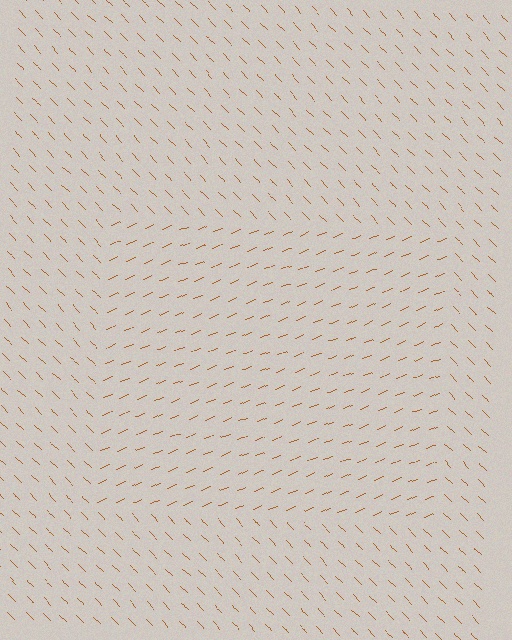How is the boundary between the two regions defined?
The boundary is defined purely by a change in line orientation (approximately 66 degrees difference). All lines are the same color and thickness.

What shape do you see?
I see a rectangle.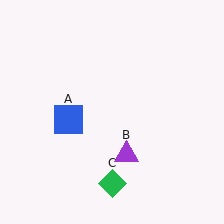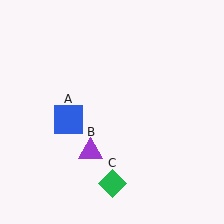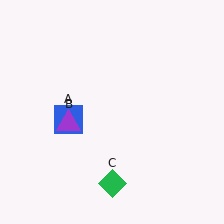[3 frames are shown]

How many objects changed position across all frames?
1 object changed position: purple triangle (object B).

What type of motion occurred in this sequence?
The purple triangle (object B) rotated clockwise around the center of the scene.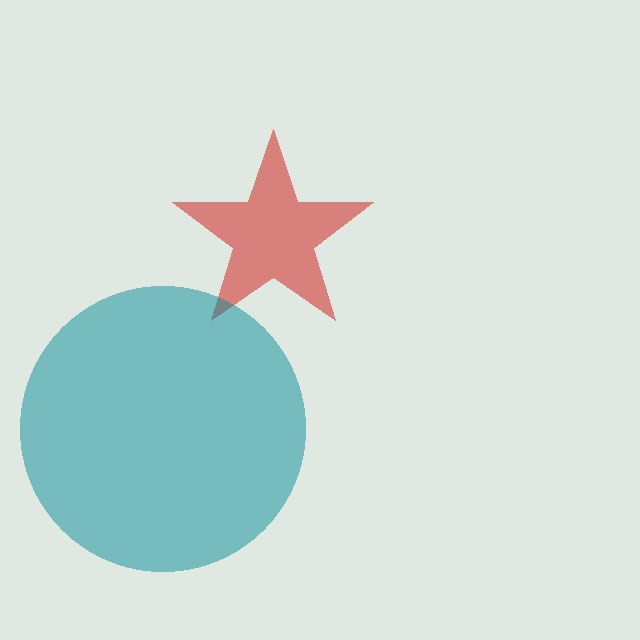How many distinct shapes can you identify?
There are 2 distinct shapes: a red star, a teal circle.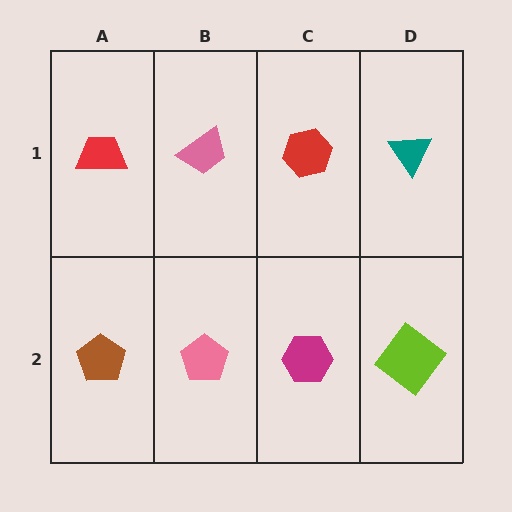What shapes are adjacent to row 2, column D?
A teal triangle (row 1, column D), a magenta hexagon (row 2, column C).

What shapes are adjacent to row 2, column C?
A red hexagon (row 1, column C), a pink pentagon (row 2, column B), a lime diamond (row 2, column D).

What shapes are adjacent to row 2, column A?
A red trapezoid (row 1, column A), a pink pentagon (row 2, column B).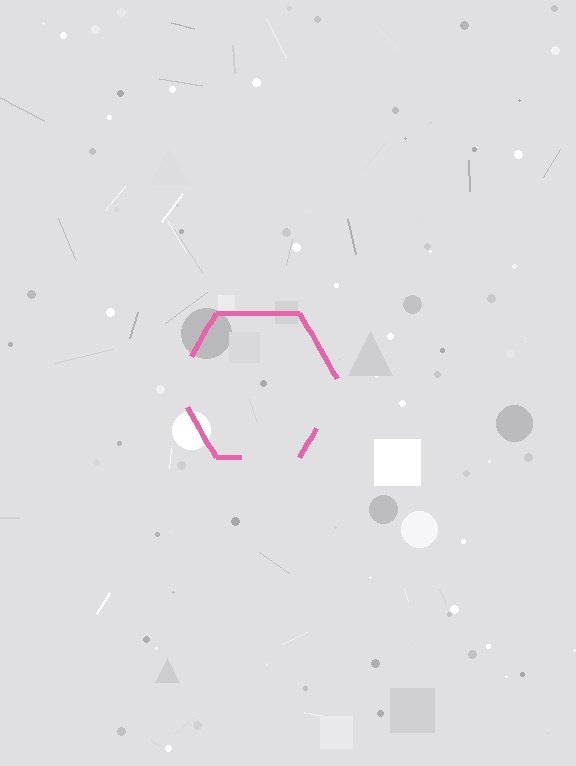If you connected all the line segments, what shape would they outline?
They would outline a hexagon.